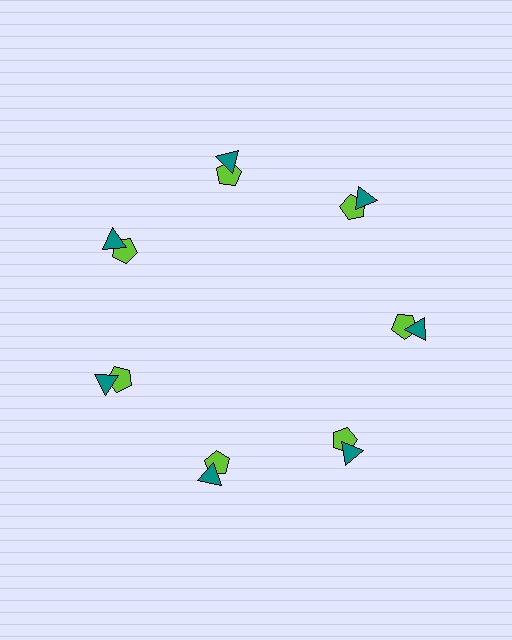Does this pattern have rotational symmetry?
Yes, this pattern has 7-fold rotational symmetry. It looks the same after rotating 51 degrees around the center.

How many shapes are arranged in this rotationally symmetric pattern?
There are 14 shapes, arranged in 7 groups of 2.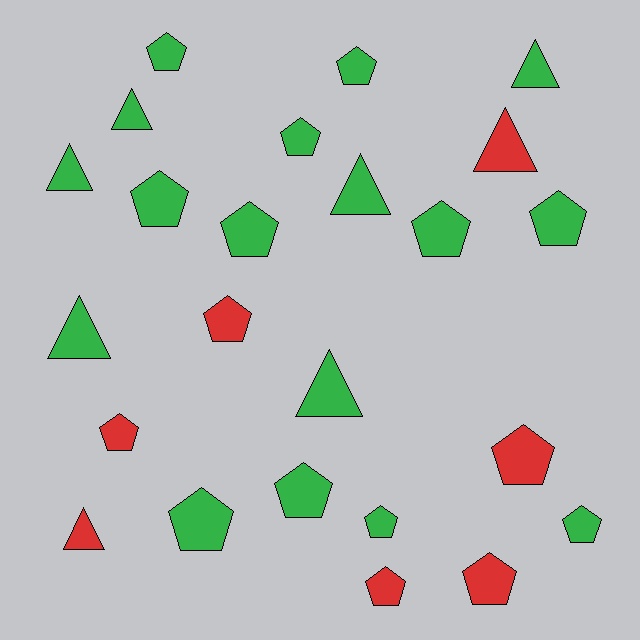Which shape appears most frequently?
Pentagon, with 16 objects.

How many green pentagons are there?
There are 11 green pentagons.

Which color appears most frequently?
Green, with 17 objects.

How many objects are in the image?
There are 24 objects.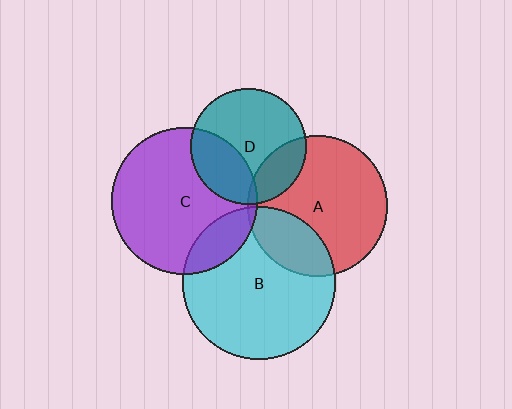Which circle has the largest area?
Circle B (cyan).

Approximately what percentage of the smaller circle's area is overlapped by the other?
Approximately 5%.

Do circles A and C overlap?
Yes.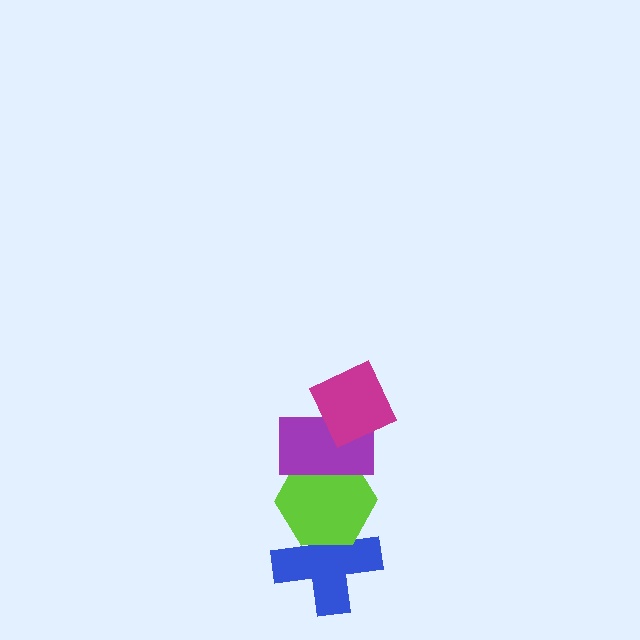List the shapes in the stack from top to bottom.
From top to bottom: the magenta diamond, the purple rectangle, the lime hexagon, the blue cross.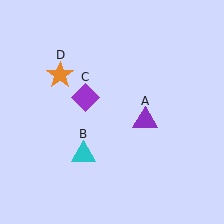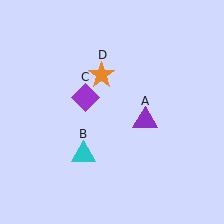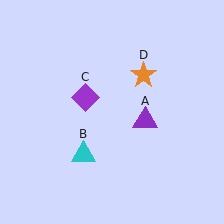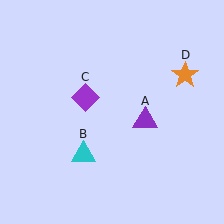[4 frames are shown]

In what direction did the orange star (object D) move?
The orange star (object D) moved right.